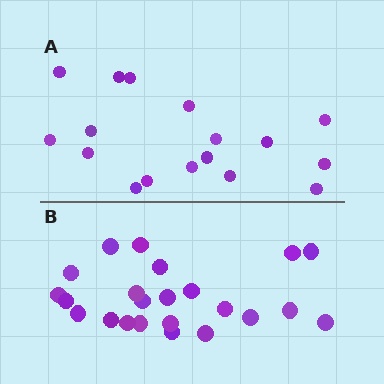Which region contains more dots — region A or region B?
Region B (the bottom region) has more dots.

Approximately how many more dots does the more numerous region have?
Region B has about 6 more dots than region A.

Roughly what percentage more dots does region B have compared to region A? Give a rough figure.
About 35% more.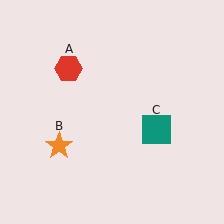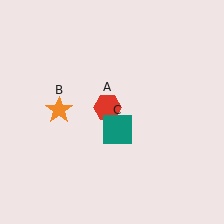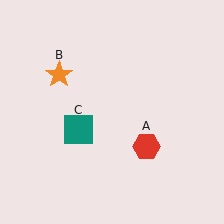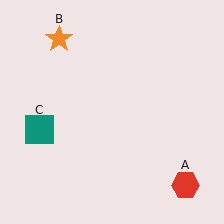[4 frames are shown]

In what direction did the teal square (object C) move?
The teal square (object C) moved left.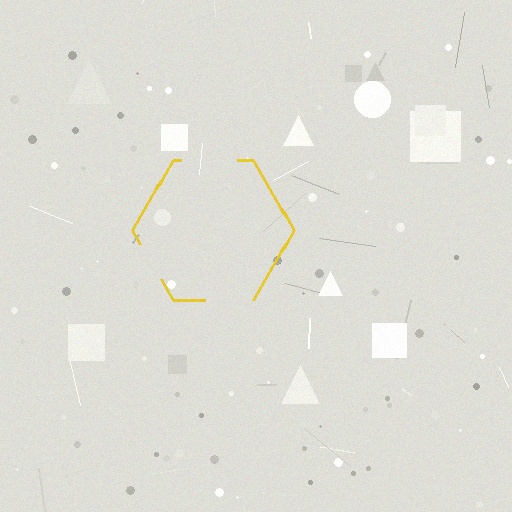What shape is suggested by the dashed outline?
The dashed outline suggests a hexagon.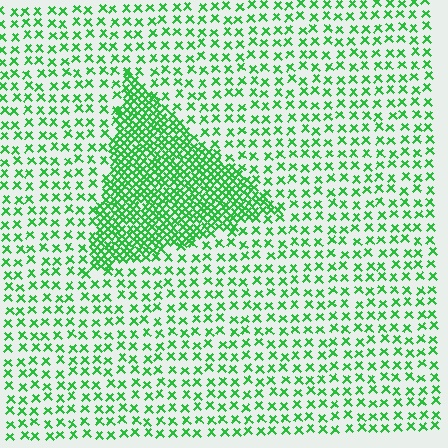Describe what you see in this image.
The image contains small green elements arranged at two different densities. A triangle-shaped region is visible where the elements are more densely packed than the surrounding area.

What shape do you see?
I see a triangle.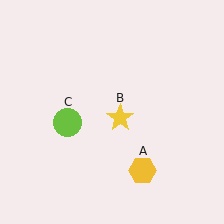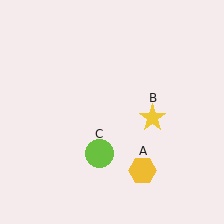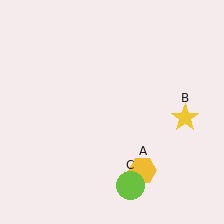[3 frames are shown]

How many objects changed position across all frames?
2 objects changed position: yellow star (object B), lime circle (object C).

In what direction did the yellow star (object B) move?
The yellow star (object B) moved right.